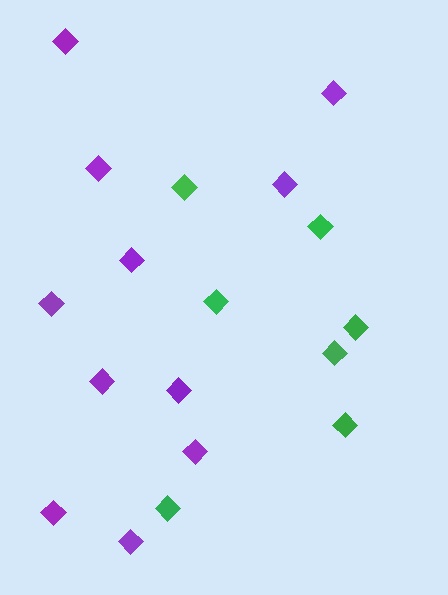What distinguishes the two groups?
There are 2 groups: one group of green diamonds (7) and one group of purple diamonds (11).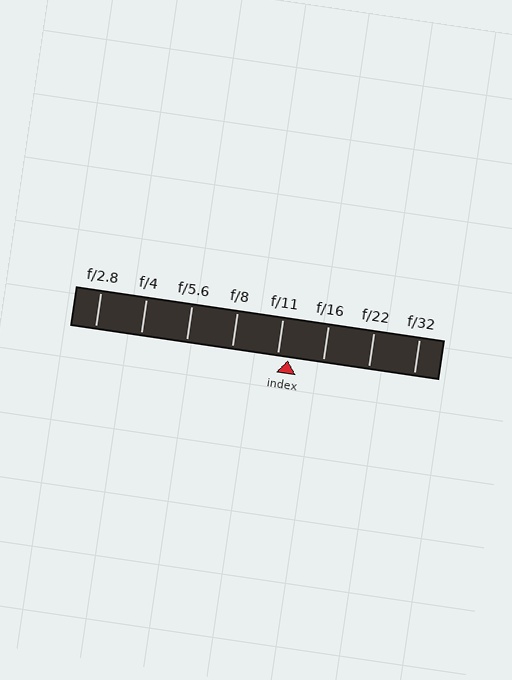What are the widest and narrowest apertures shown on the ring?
The widest aperture shown is f/2.8 and the narrowest is f/32.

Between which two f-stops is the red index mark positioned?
The index mark is between f/11 and f/16.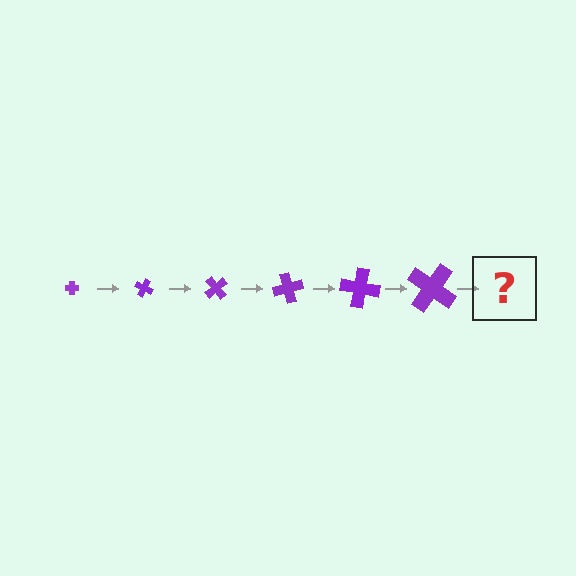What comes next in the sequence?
The next element should be a cross, larger than the previous one and rotated 150 degrees from the start.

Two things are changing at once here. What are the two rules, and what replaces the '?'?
The two rules are that the cross grows larger each step and it rotates 25 degrees each step. The '?' should be a cross, larger than the previous one and rotated 150 degrees from the start.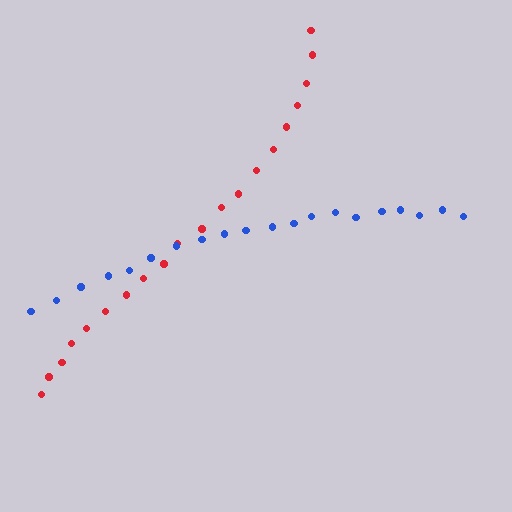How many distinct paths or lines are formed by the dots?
There are 2 distinct paths.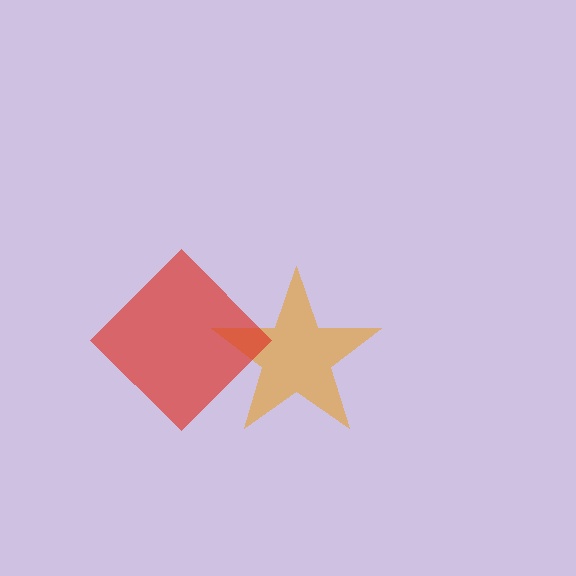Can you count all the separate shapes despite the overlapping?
Yes, there are 2 separate shapes.